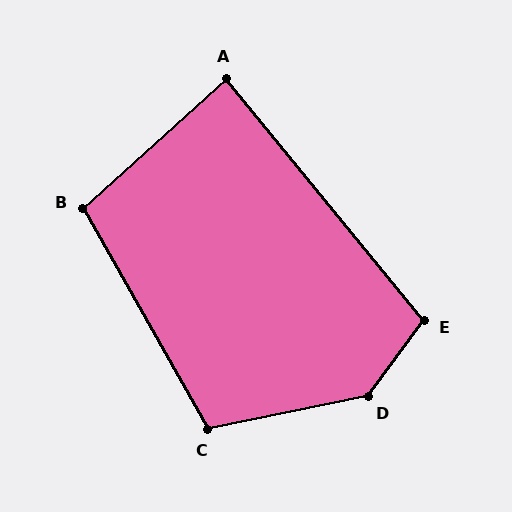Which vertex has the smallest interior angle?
A, at approximately 87 degrees.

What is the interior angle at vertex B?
Approximately 102 degrees (obtuse).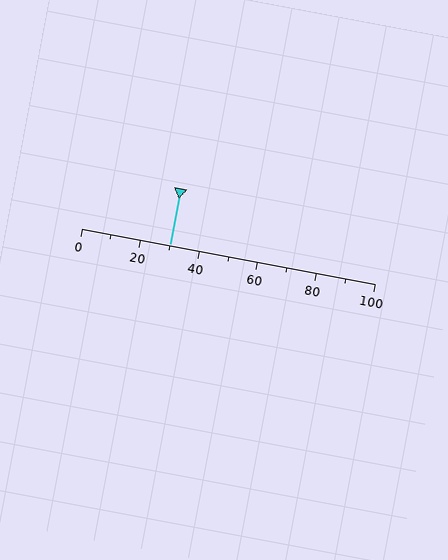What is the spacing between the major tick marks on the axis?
The major ticks are spaced 20 apart.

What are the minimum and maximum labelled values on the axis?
The axis runs from 0 to 100.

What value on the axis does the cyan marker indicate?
The marker indicates approximately 30.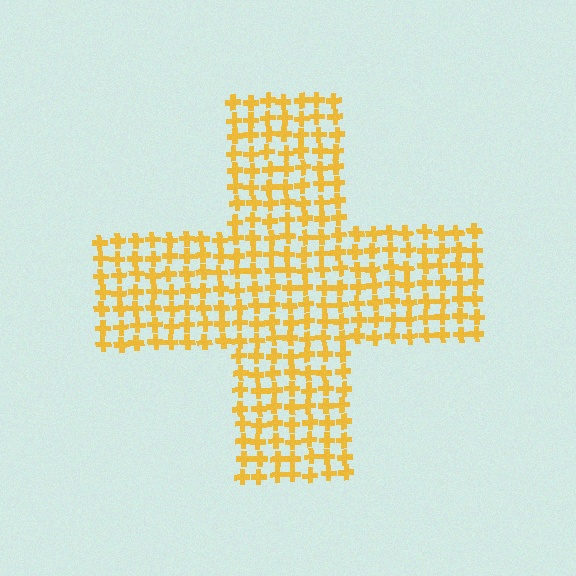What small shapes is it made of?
It is made of small crosses.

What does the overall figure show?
The overall figure shows a cross.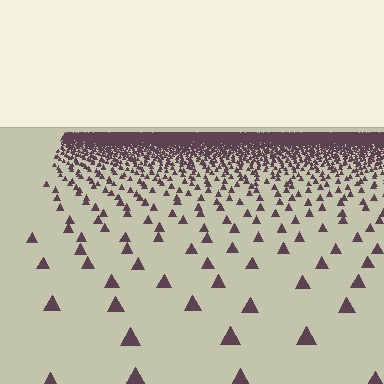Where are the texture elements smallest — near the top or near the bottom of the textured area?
Near the top.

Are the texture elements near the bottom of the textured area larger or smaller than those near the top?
Larger. Near the bottom, elements are closer to the viewer and appear at a bigger on-screen size.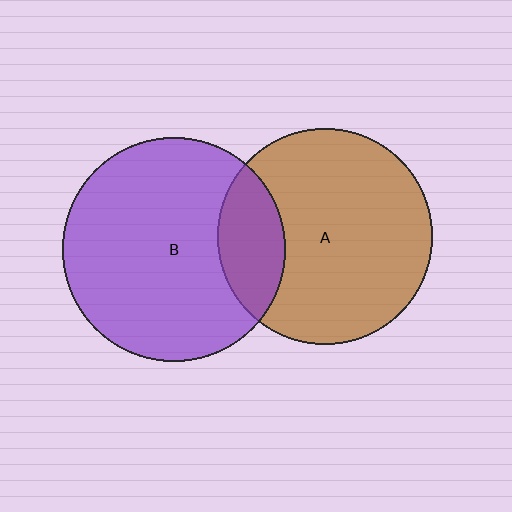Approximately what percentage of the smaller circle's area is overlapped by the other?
Approximately 20%.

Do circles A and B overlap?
Yes.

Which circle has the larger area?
Circle B (purple).